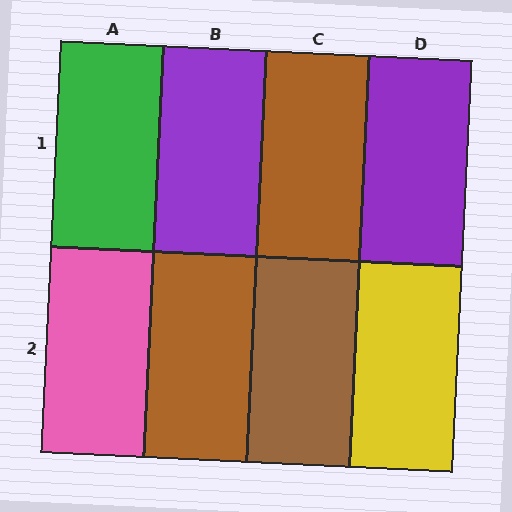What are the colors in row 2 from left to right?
Pink, brown, brown, yellow.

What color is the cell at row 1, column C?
Brown.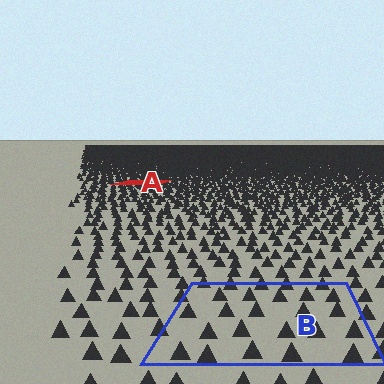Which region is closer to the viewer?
Region B is closer. The texture elements there are larger and more spread out.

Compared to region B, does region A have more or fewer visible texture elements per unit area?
Region A has more texture elements per unit area — they are packed more densely because it is farther away.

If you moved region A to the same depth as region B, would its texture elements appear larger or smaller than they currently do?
They would appear larger. At a closer depth, the same texture elements are projected at a bigger on-screen size.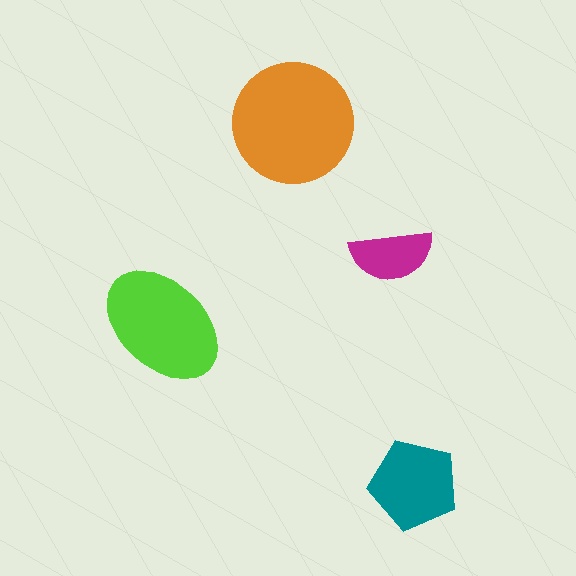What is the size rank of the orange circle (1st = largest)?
1st.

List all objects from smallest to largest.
The magenta semicircle, the teal pentagon, the lime ellipse, the orange circle.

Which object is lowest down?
The teal pentagon is bottommost.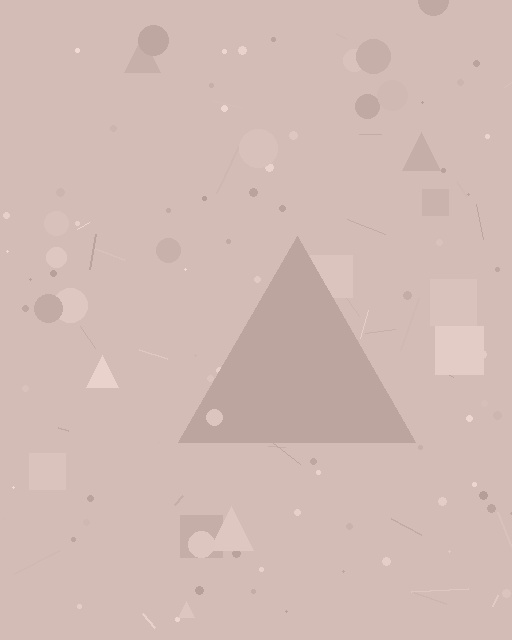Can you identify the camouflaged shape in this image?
The camouflaged shape is a triangle.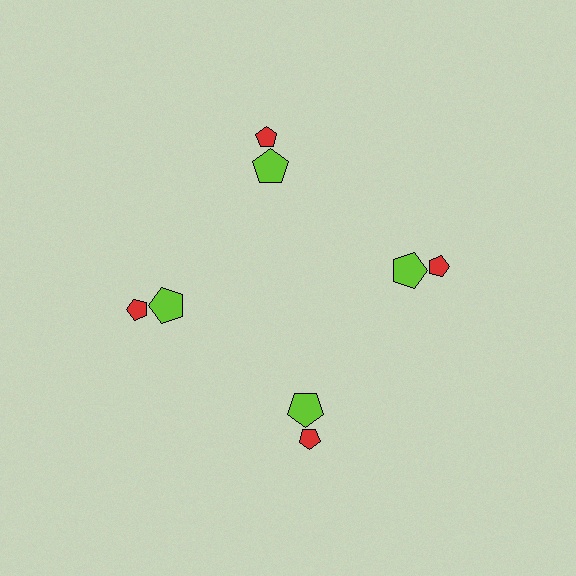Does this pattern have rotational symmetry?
Yes, this pattern has 4-fold rotational symmetry. It looks the same after rotating 90 degrees around the center.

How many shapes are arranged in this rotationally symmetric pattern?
There are 8 shapes, arranged in 4 groups of 2.